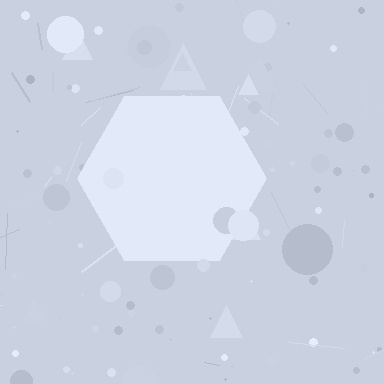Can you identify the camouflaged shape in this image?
The camouflaged shape is a hexagon.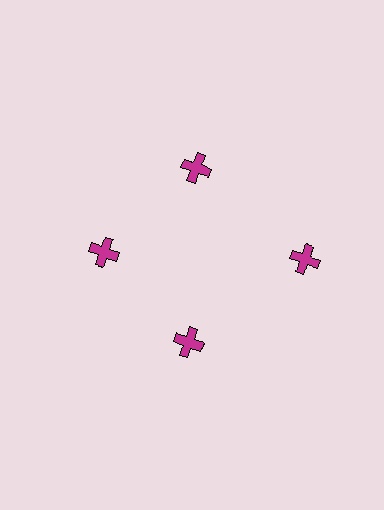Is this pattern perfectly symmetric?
No. The 4 magenta crosses are arranged in a ring, but one element near the 3 o'clock position is pushed outward from the center, breaking the 4-fold rotational symmetry.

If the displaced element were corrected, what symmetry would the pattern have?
It would have 4-fold rotational symmetry — the pattern would map onto itself every 90 degrees.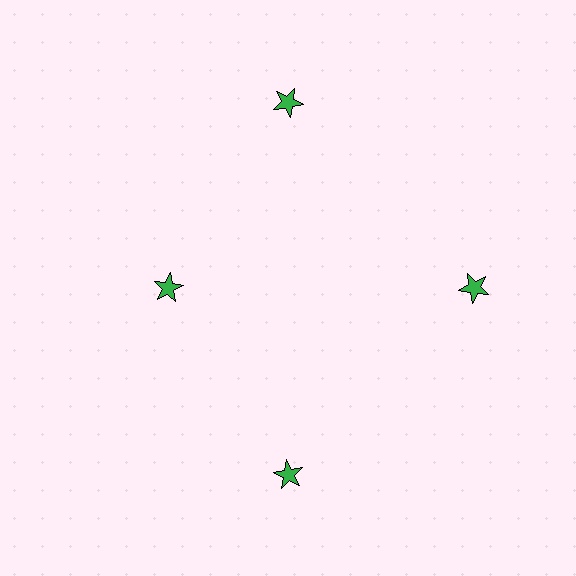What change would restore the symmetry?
The symmetry would be restored by moving it outward, back onto the ring so that all 4 stars sit at equal angles and equal distance from the center.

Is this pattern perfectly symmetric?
No. The 4 green stars are arranged in a ring, but one element near the 9 o'clock position is pulled inward toward the center, breaking the 4-fold rotational symmetry.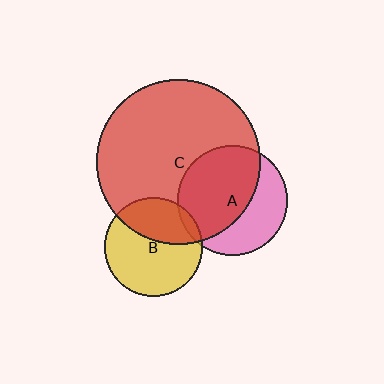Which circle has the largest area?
Circle C (red).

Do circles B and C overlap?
Yes.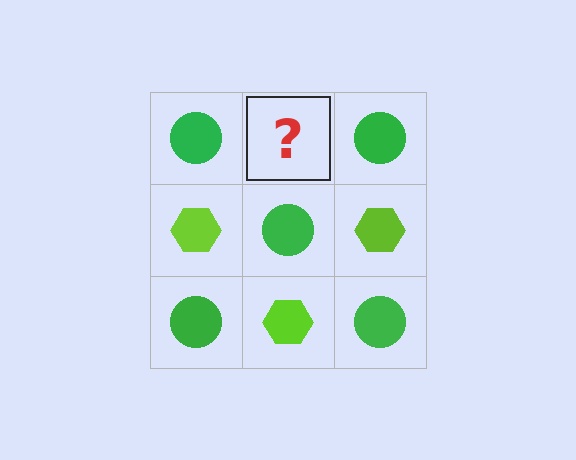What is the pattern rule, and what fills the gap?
The rule is that it alternates green circle and lime hexagon in a checkerboard pattern. The gap should be filled with a lime hexagon.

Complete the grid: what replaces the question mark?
The question mark should be replaced with a lime hexagon.